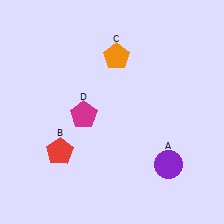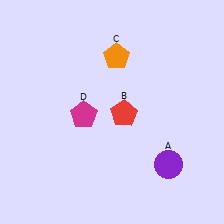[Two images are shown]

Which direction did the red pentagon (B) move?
The red pentagon (B) moved right.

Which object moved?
The red pentagon (B) moved right.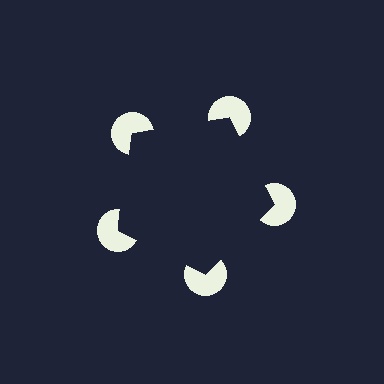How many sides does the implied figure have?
5 sides.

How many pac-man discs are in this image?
There are 5 — one at each vertex of the illusory pentagon.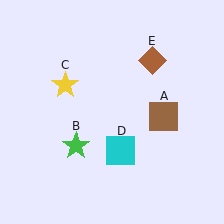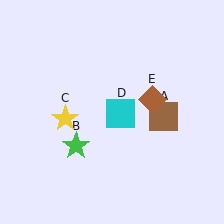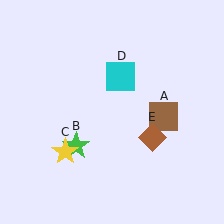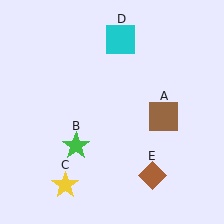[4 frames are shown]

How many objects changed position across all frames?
3 objects changed position: yellow star (object C), cyan square (object D), brown diamond (object E).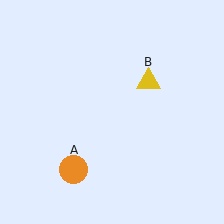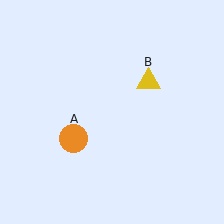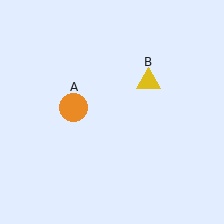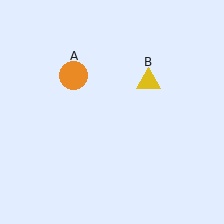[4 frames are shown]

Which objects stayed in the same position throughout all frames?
Yellow triangle (object B) remained stationary.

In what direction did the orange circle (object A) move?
The orange circle (object A) moved up.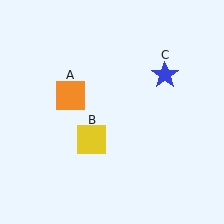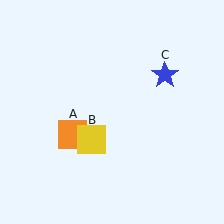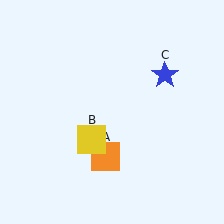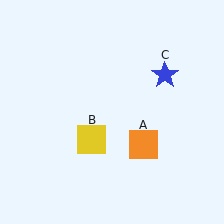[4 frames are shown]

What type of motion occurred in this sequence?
The orange square (object A) rotated counterclockwise around the center of the scene.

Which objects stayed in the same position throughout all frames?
Yellow square (object B) and blue star (object C) remained stationary.